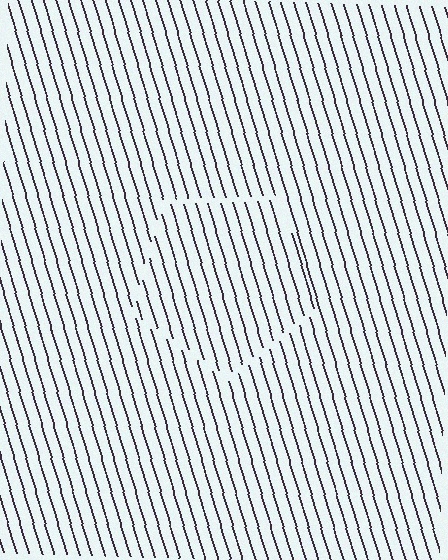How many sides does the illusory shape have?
5 sides — the line-ends trace a pentagon.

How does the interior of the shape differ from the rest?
The interior of the shape contains the same grating, shifted by half a period — the contour is defined by the phase discontinuity where line-ends from the inner and outer gratings abut.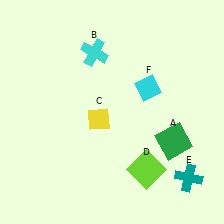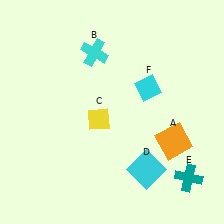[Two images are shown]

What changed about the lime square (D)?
In Image 1, D is lime. In Image 2, it changed to cyan.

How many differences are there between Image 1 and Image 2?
There are 2 differences between the two images.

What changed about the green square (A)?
In Image 1, A is green. In Image 2, it changed to orange.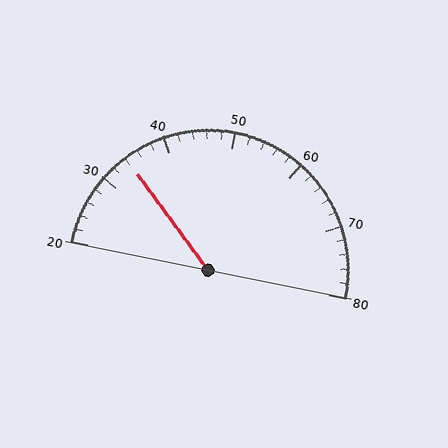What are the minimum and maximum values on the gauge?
The gauge ranges from 20 to 80.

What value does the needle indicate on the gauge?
The needle indicates approximately 34.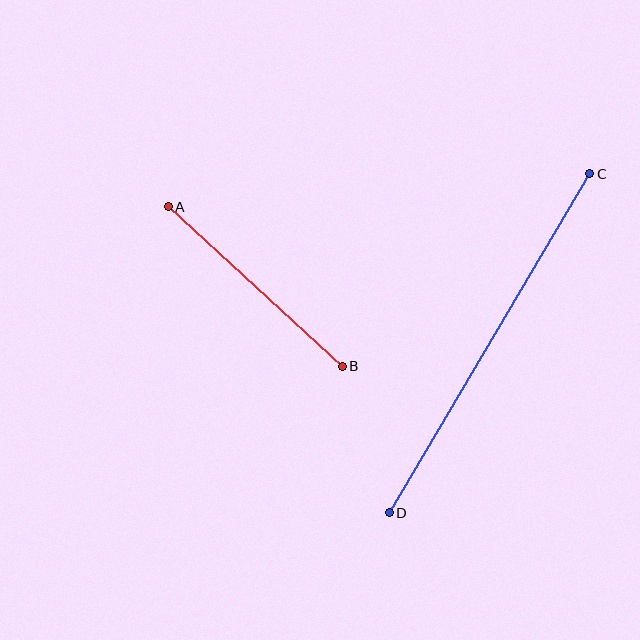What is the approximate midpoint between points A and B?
The midpoint is at approximately (255, 286) pixels.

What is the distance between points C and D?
The distance is approximately 394 pixels.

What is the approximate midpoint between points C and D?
The midpoint is at approximately (490, 343) pixels.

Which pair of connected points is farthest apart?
Points C and D are farthest apart.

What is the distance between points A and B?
The distance is approximately 236 pixels.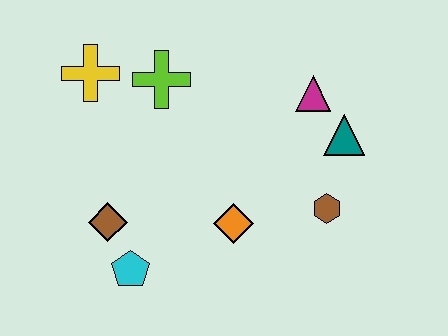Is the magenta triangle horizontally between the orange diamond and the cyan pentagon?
No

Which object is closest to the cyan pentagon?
The brown diamond is closest to the cyan pentagon.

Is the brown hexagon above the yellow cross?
No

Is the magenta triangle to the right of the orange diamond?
Yes